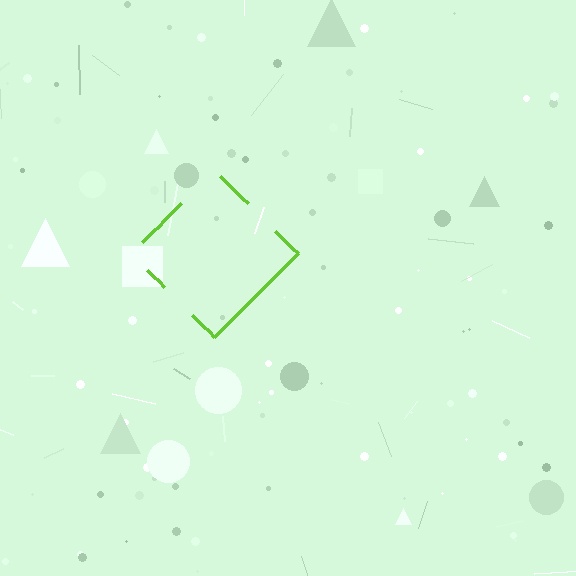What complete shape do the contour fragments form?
The contour fragments form a diamond.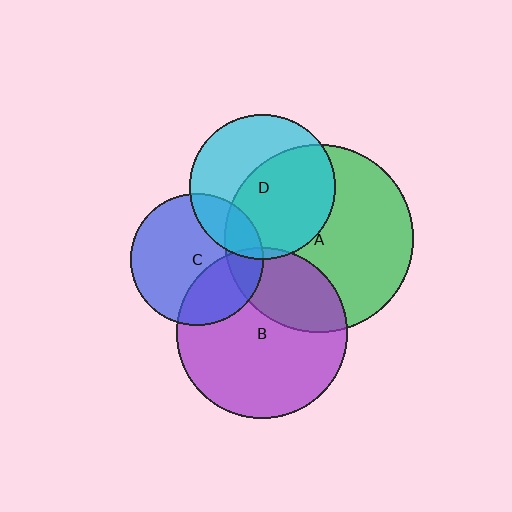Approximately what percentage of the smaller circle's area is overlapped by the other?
Approximately 20%.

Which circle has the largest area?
Circle A (green).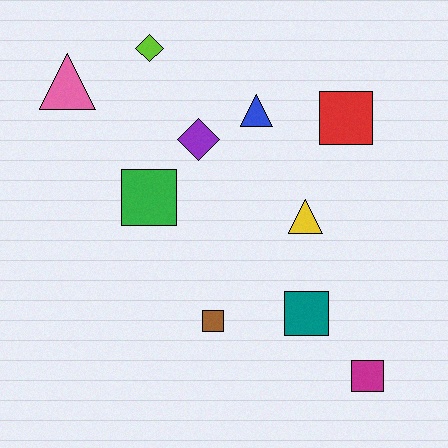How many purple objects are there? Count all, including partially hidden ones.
There is 1 purple object.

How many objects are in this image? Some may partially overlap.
There are 10 objects.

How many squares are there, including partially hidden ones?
There are 5 squares.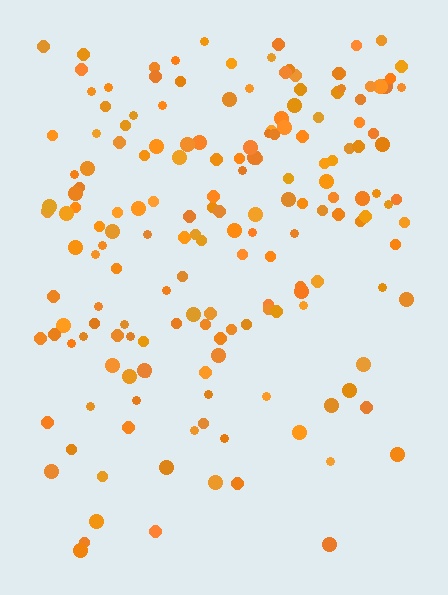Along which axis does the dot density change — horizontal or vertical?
Vertical.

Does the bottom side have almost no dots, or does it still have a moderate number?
Still a moderate number, just noticeably fewer than the top.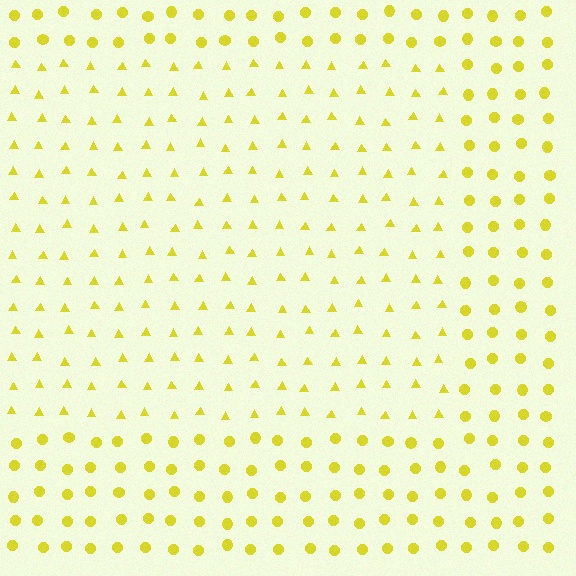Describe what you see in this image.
The image is filled with small yellow elements arranged in a uniform grid. A rectangle-shaped region contains triangles, while the surrounding area contains circles. The boundary is defined purely by the change in element shape.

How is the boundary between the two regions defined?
The boundary is defined by a change in element shape: triangles inside vs. circles outside. All elements share the same color and spacing.